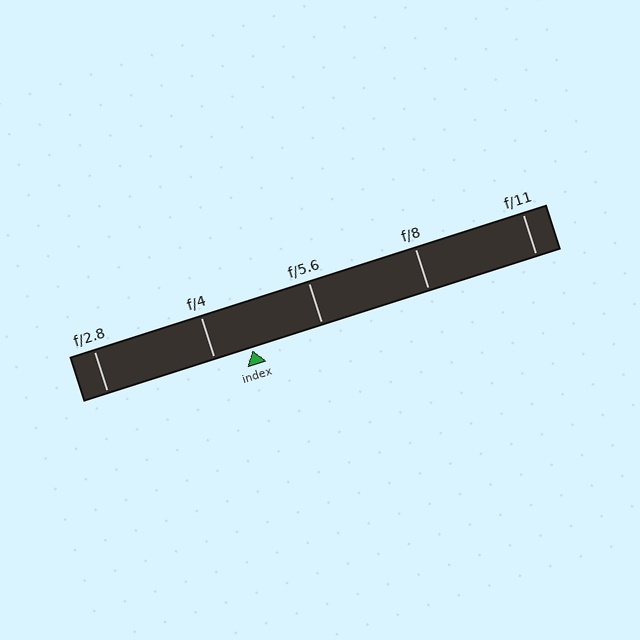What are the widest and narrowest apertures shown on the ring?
The widest aperture shown is f/2.8 and the narrowest is f/11.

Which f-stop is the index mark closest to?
The index mark is closest to f/4.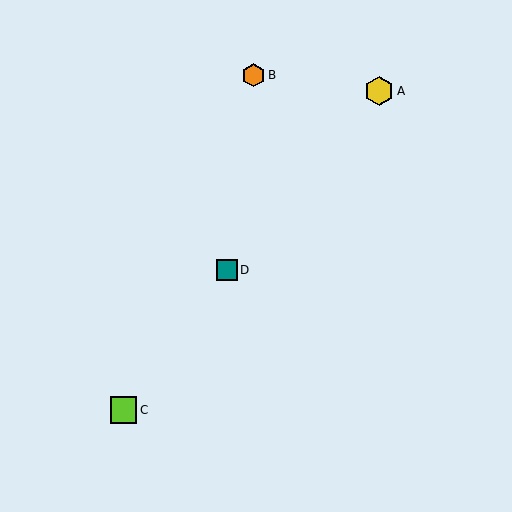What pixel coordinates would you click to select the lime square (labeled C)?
Click at (124, 410) to select the lime square C.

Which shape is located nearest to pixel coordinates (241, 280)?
The teal square (labeled D) at (227, 270) is nearest to that location.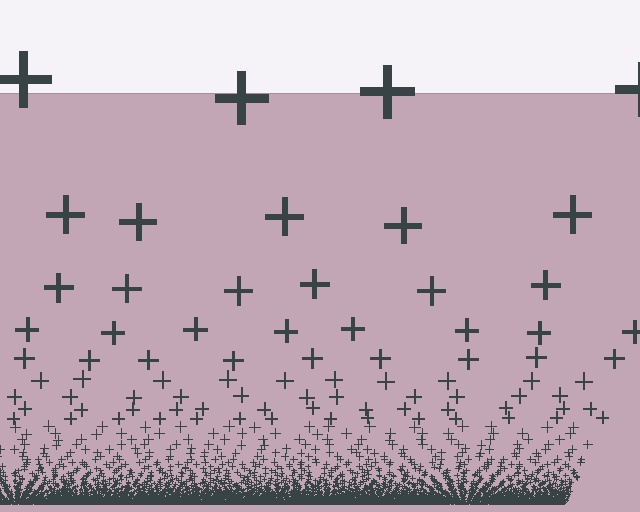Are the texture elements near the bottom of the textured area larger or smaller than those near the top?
Smaller. The gradient is inverted — elements near the bottom are smaller and denser.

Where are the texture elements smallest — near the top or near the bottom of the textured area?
Near the bottom.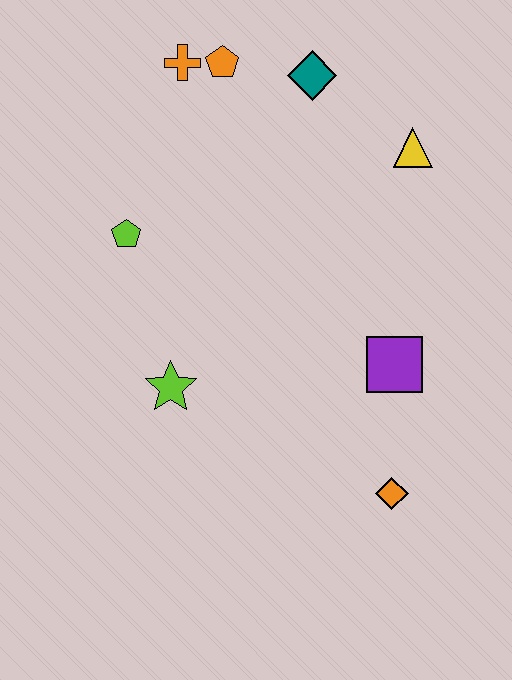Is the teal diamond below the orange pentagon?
Yes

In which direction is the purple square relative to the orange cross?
The purple square is below the orange cross.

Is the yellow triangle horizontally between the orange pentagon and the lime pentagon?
No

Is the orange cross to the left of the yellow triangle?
Yes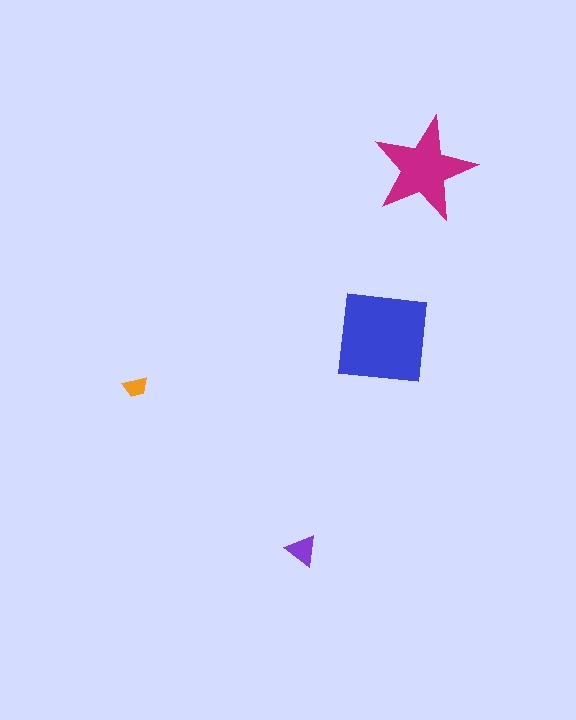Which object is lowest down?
The purple triangle is bottommost.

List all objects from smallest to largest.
The orange trapezoid, the purple triangle, the magenta star, the blue square.